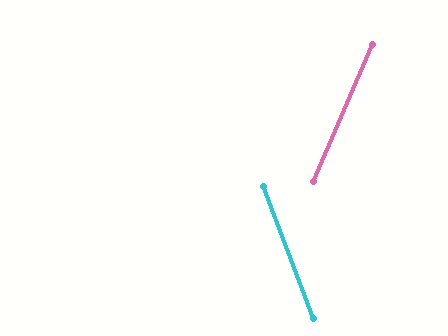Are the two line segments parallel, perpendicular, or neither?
Neither parallel nor perpendicular — they differ by about 44°.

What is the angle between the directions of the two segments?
Approximately 44 degrees.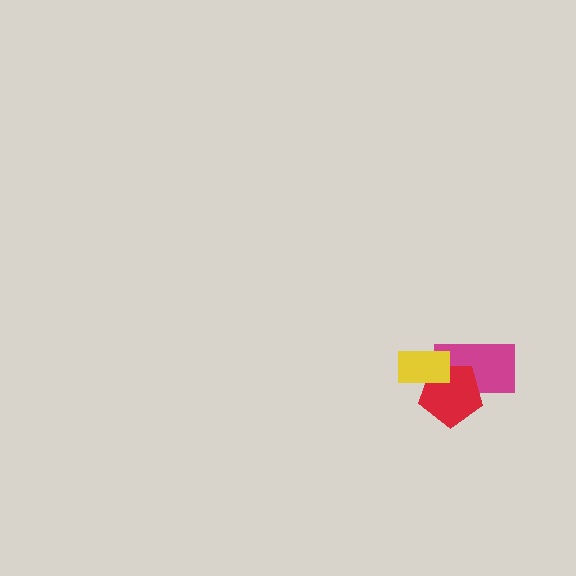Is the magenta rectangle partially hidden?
Yes, it is partially covered by another shape.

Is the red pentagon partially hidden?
Yes, it is partially covered by another shape.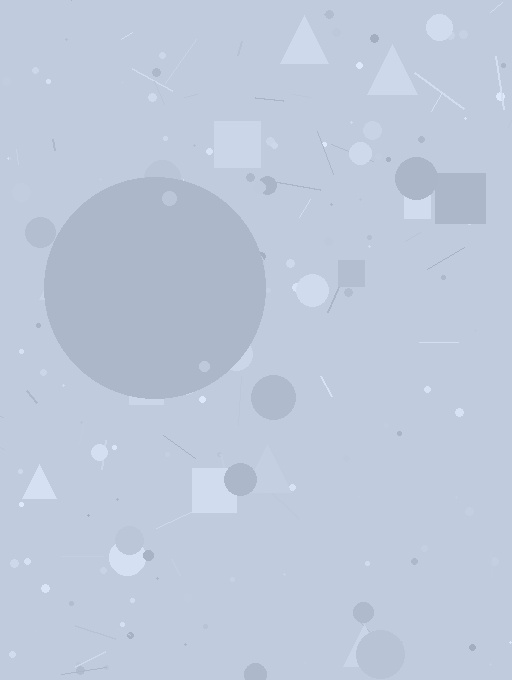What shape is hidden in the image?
A circle is hidden in the image.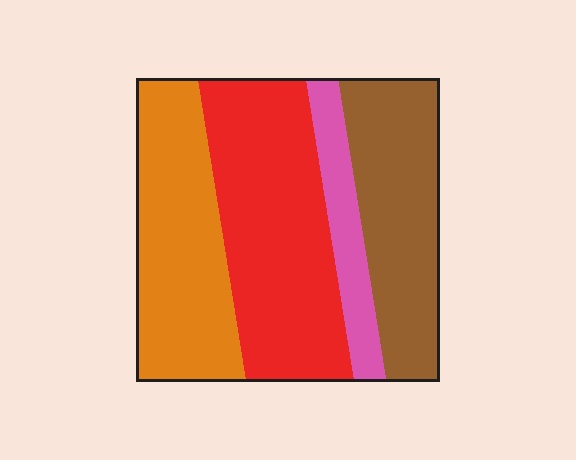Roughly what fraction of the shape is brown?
Brown takes up about one quarter (1/4) of the shape.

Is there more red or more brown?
Red.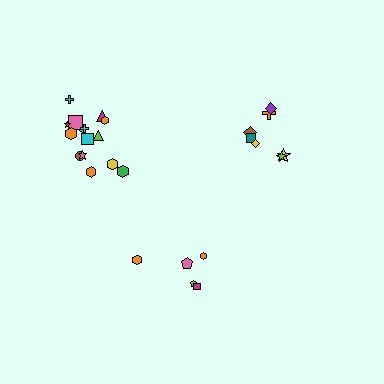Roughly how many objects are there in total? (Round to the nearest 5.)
Roughly 25 objects in total.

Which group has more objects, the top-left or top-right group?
The top-left group.